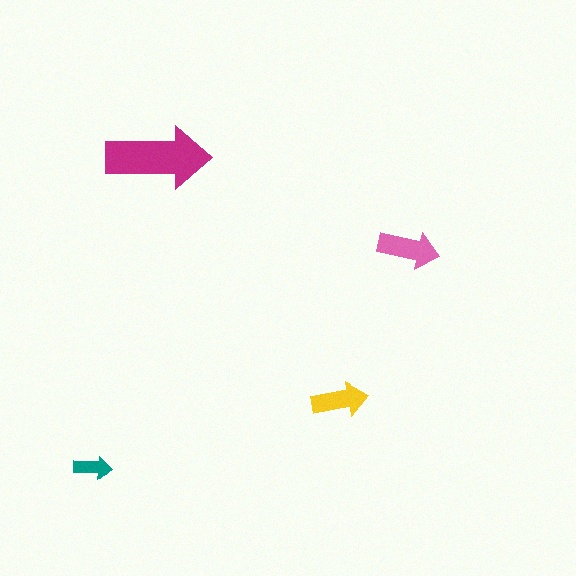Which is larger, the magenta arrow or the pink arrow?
The magenta one.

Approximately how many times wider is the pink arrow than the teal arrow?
About 1.5 times wider.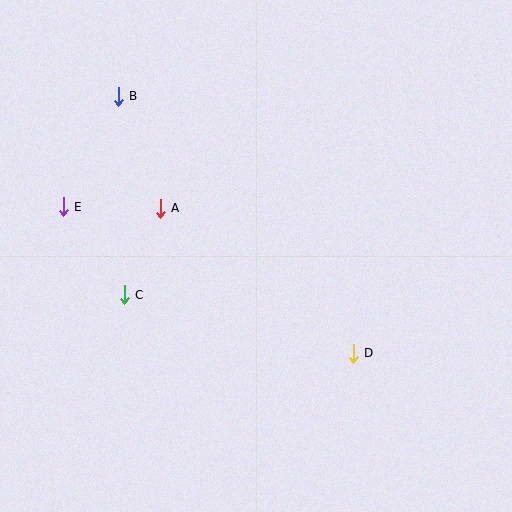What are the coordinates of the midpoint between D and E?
The midpoint between D and E is at (208, 280).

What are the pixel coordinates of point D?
Point D is at (353, 353).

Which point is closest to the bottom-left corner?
Point C is closest to the bottom-left corner.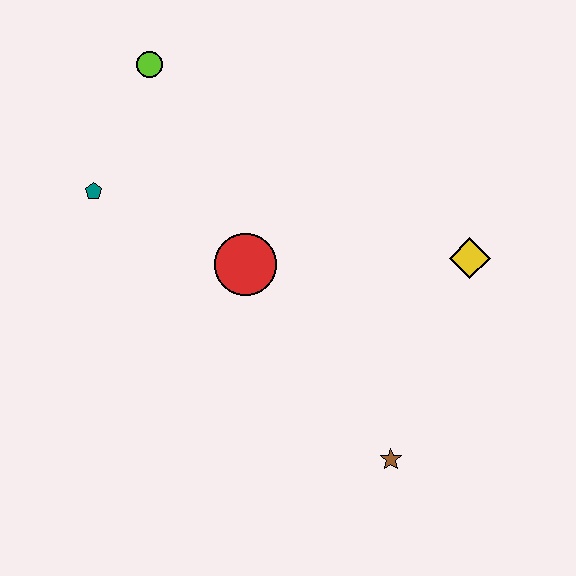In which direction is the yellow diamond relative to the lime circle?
The yellow diamond is to the right of the lime circle.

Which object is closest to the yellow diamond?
The brown star is closest to the yellow diamond.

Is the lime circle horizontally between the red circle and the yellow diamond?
No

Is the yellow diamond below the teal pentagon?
Yes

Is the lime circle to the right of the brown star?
No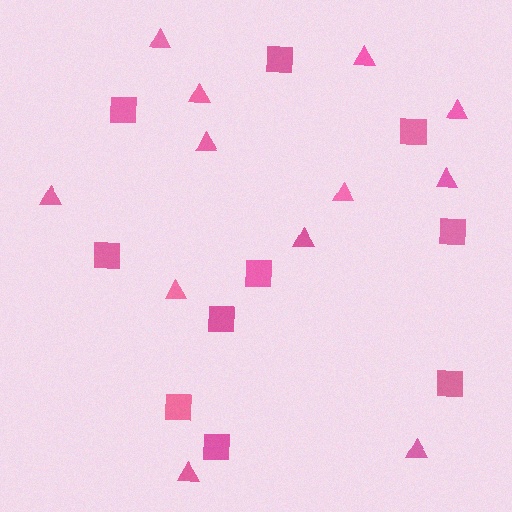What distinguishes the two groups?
There are 2 groups: one group of triangles (12) and one group of squares (10).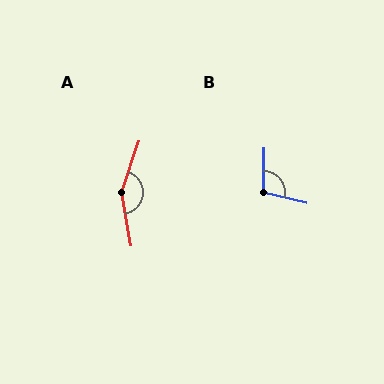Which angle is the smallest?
B, at approximately 104 degrees.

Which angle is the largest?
A, at approximately 151 degrees.